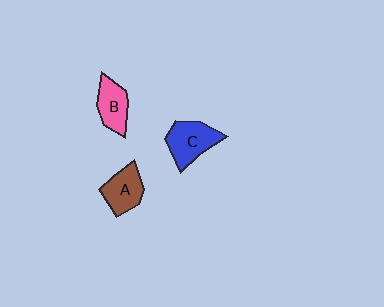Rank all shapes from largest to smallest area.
From largest to smallest: C (blue), A (brown), B (pink).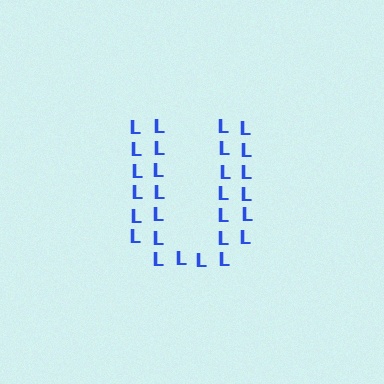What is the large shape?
The large shape is the letter U.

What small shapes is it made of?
It is made of small letter L's.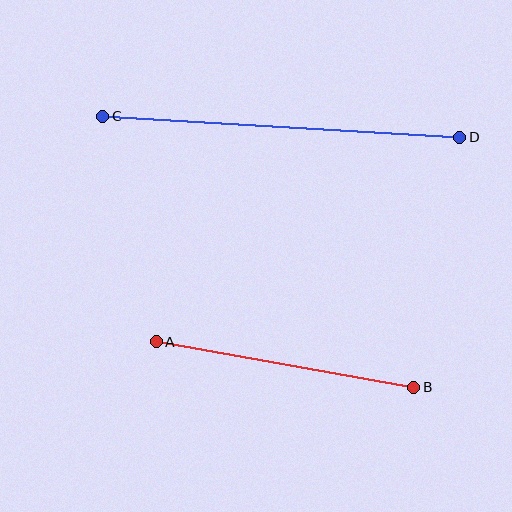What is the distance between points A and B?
The distance is approximately 262 pixels.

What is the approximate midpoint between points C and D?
The midpoint is at approximately (281, 127) pixels.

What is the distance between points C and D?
The distance is approximately 358 pixels.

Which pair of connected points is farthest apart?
Points C and D are farthest apart.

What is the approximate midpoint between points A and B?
The midpoint is at approximately (285, 364) pixels.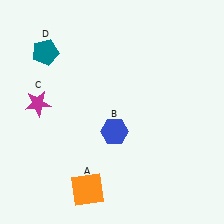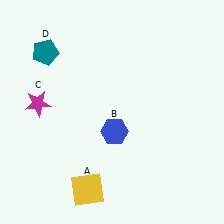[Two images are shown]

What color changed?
The square (A) changed from orange in Image 1 to yellow in Image 2.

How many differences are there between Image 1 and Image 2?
There is 1 difference between the two images.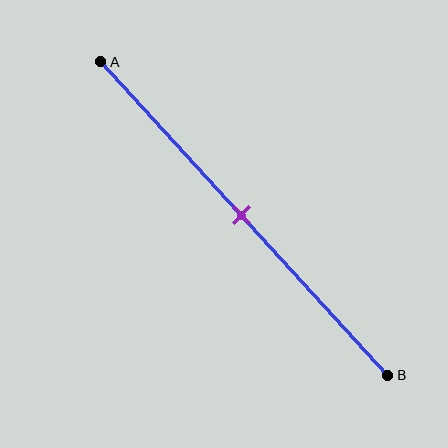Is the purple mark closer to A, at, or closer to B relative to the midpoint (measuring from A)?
The purple mark is approximately at the midpoint of segment AB.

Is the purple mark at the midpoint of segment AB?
Yes, the mark is approximately at the midpoint.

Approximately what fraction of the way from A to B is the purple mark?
The purple mark is approximately 50% of the way from A to B.